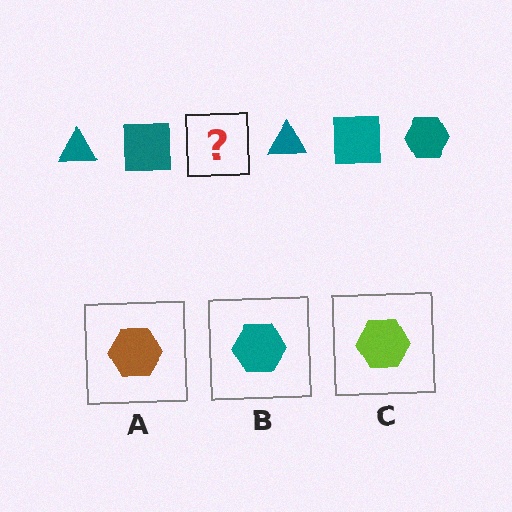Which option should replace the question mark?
Option B.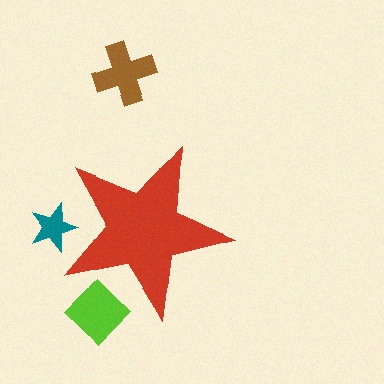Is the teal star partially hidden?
Yes, the teal star is partially hidden behind the red star.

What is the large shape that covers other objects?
A red star.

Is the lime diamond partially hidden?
Yes, the lime diamond is partially hidden behind the red star.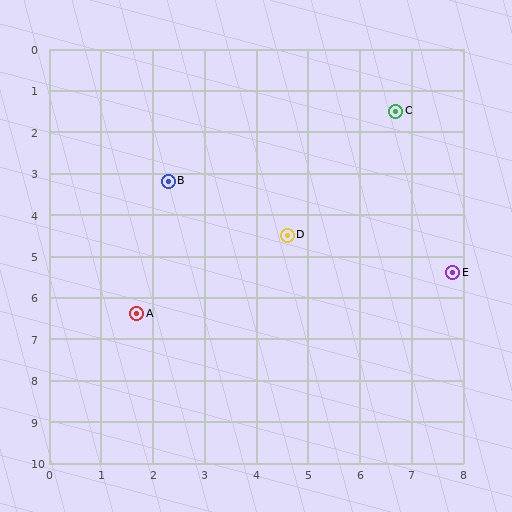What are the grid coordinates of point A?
Point A is at approximately (1.7, 6.4).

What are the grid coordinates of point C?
Point C is at approximately (6.7, 1.5).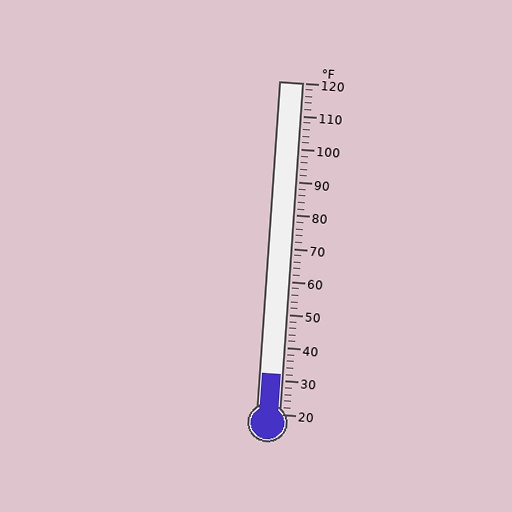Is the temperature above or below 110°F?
The temperature is below 110°F.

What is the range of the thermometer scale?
The thermometer scale ranges from 20°F to 120°F.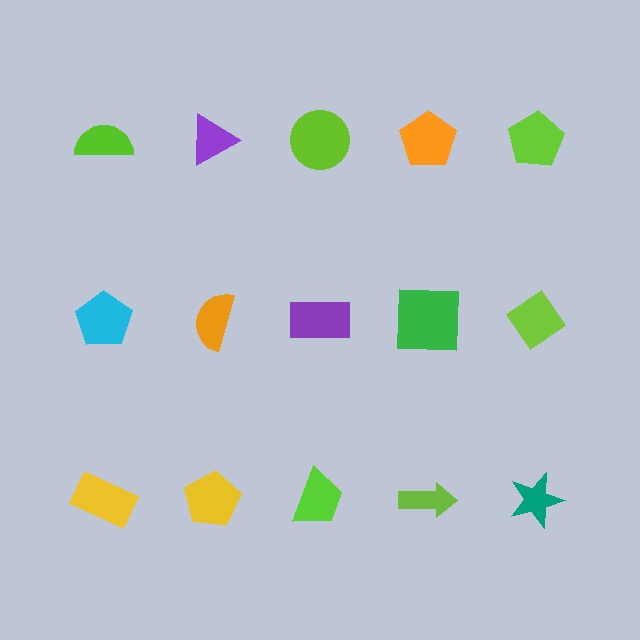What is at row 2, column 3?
A purple rectangle.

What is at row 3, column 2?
A yellow pentagon.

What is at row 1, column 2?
A purple triangle.